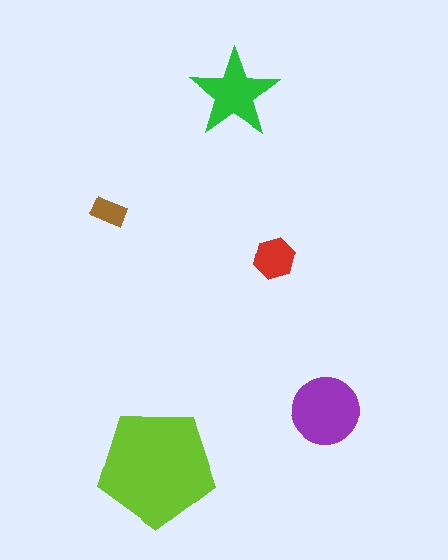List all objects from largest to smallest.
The lime pentagon, the purple circle, the green star, the red hexagon, the brown rectangle.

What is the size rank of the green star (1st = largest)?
3rd.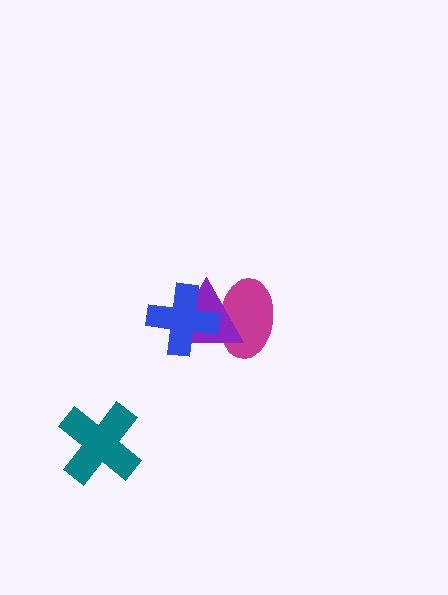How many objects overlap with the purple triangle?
2 objects overlap with the purple triangle.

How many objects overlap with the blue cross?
2 objects overlap with the blue cross.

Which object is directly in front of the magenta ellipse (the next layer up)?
The purple triangle is directly in front of the magenta ellipse.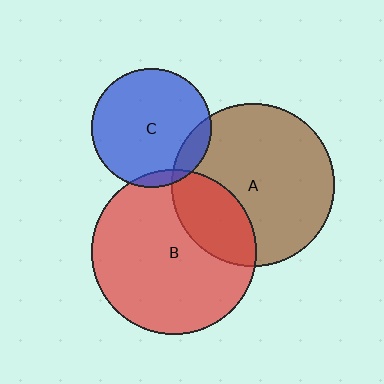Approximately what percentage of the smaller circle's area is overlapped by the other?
Approximately 5%.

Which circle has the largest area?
Circle B (red).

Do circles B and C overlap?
Yes.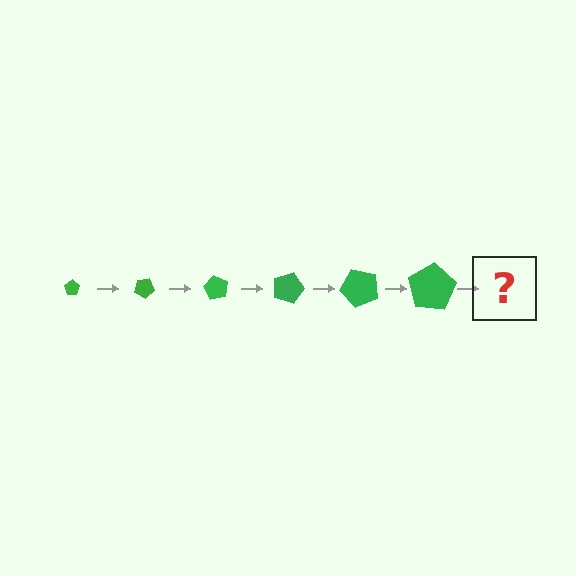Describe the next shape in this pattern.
It should be a pentagon, larger than the previous one and rotated 180 degrees from the start.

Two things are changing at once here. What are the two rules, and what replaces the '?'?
The two rules are that the pentagon grows larger each step and it rotates 30 degrees each step. The '?' should be a pentagon, larger than the previous one and rotated 180 degrees from the start.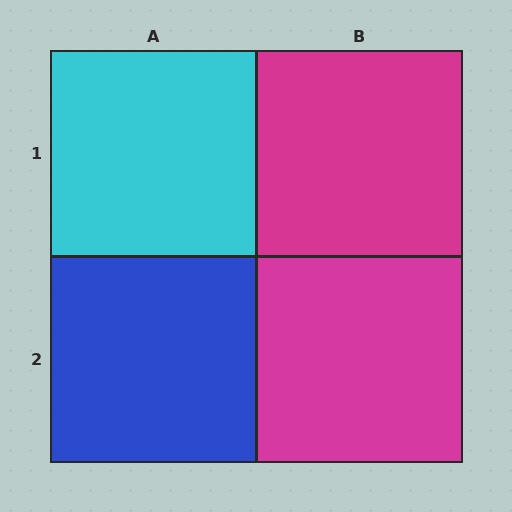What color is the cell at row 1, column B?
Magenta.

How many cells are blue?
1 cell is blue.